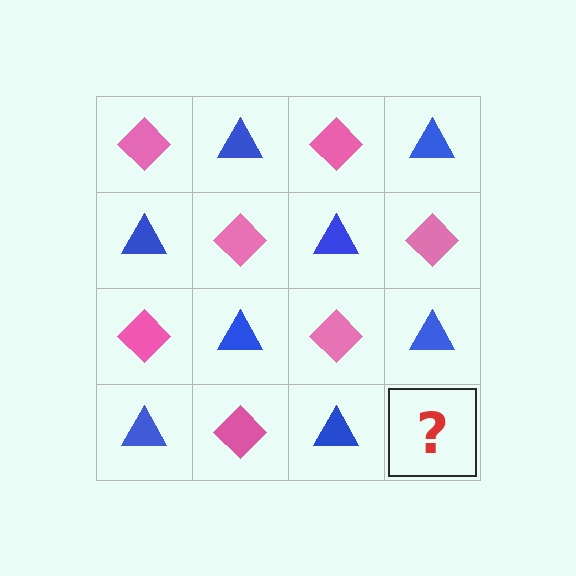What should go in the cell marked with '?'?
The missing cell should contain a pink diamond.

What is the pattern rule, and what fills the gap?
The rule is that it alternates pink diamond and blue triangle in a checkerboard pattern. The gap should be filled with a pink diamond.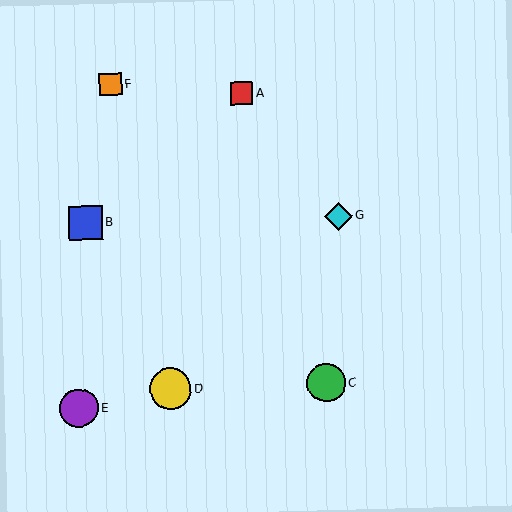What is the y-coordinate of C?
Object C is at y≈383.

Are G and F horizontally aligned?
No, G is at y≈216 and F is at y≈84.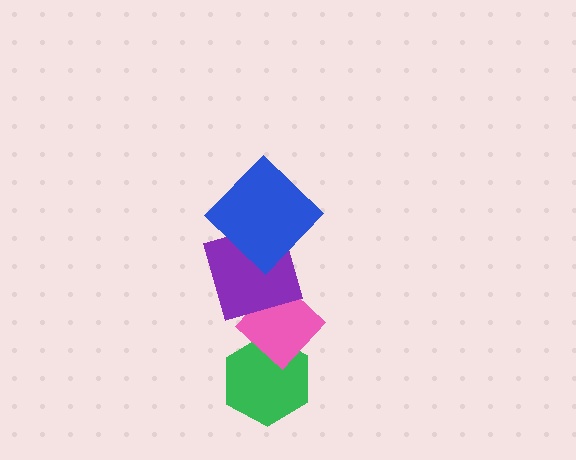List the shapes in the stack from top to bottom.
From top to bottom: the blue diamond, the purple square, the pink diamond, the green hexagon.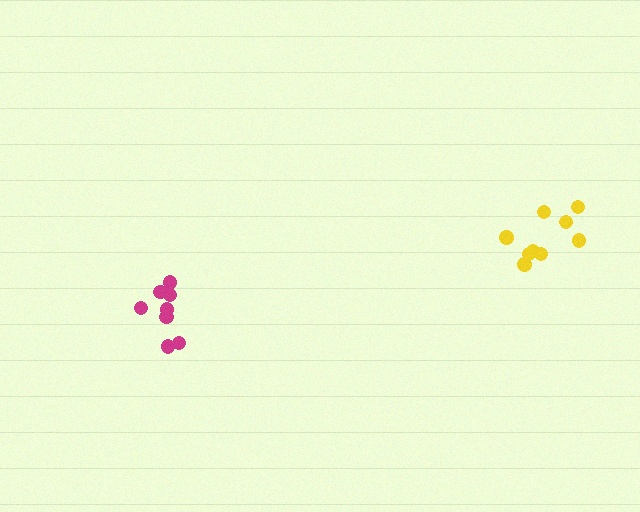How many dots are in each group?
Group 1: 9 dots, Group 2: 8 dots (17 total).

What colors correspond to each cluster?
The clusters are colored: yellow, magenta.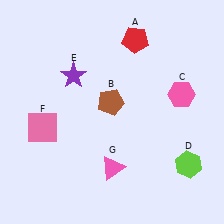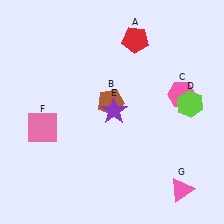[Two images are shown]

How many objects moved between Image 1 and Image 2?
3 objects moved between the two images.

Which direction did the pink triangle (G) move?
The pink triangle (G) moved right.